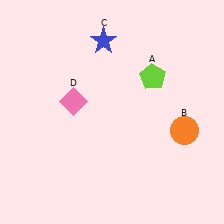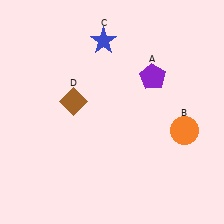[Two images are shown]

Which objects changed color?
A changed from lime to purple. D changed from pink to brown.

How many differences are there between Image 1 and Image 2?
There are 2 differences between the two images.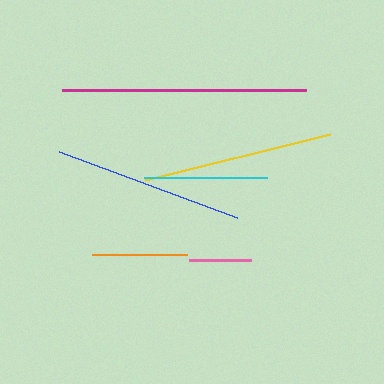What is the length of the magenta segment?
The magenta segment is approximately 244 pixels long.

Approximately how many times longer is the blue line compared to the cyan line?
The blue line is approximately 1.5 times the length of the cyan line.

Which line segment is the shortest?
The pink line is the shortest at approximately 63 pixels.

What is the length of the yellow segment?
The yellow segment is approximately 190 pixels long.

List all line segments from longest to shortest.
From longest to shortest: magenta, yellow, blue, cyan, orange, pink.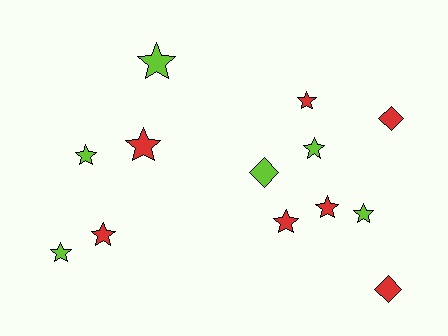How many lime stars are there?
There are 5 lime stars.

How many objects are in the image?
There are 13 objects.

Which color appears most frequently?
Red, with 7 objects.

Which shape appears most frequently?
Star, with 10 objects.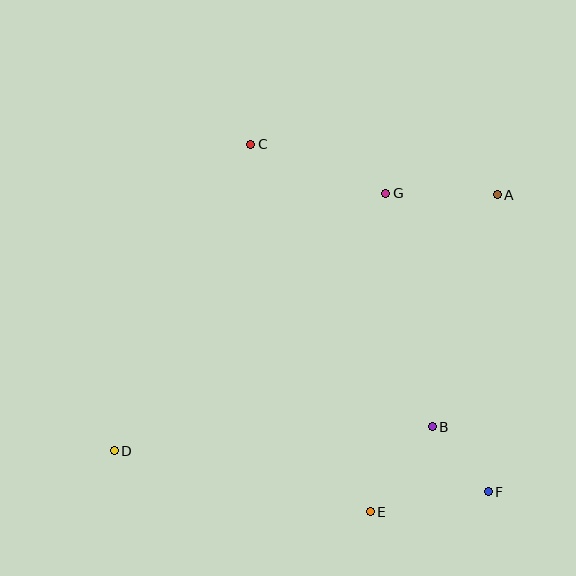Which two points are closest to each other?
Points B and F are closest to each other.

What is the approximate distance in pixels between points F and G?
The distance between F and G is approximately 316 pixels.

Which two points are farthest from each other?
Points A and D are farthest from each other.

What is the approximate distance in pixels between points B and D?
The distance between B and D is approximately 319 pixels.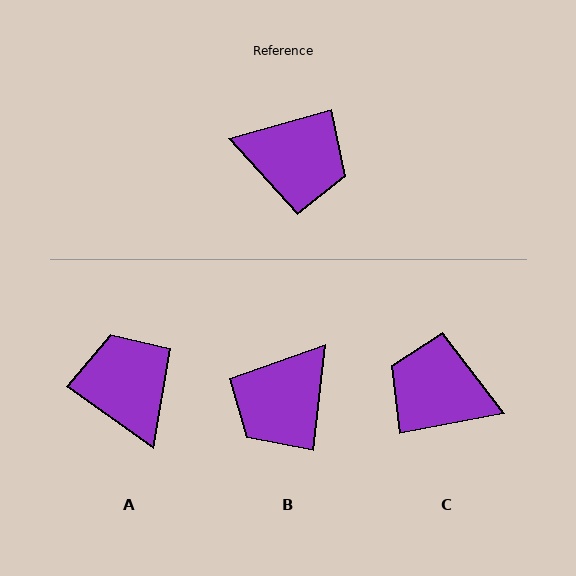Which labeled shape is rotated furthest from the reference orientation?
C, about 175 degrees away.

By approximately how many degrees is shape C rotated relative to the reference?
Approximately 175 degrees counter-clockwise.